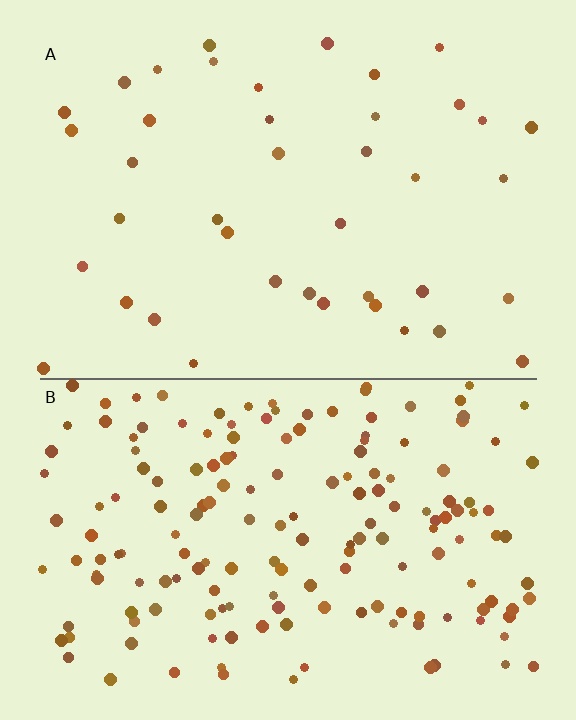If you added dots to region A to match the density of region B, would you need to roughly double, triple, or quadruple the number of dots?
Approximately quadruple.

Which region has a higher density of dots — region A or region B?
B (the bottom).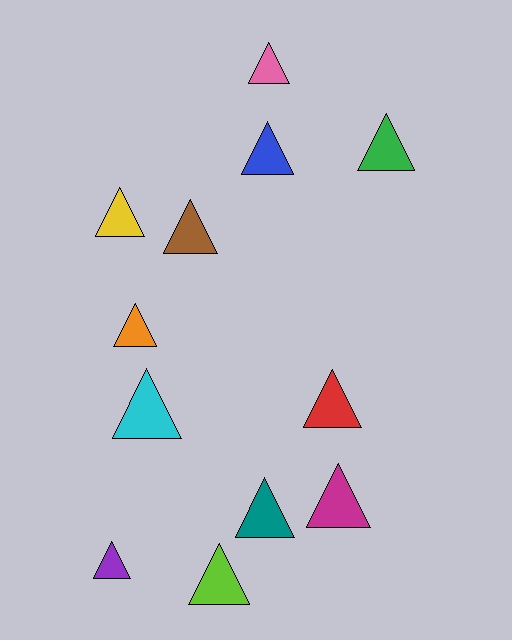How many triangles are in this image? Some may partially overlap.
There are 12 triangles.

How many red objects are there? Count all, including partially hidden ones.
There is 1 red object.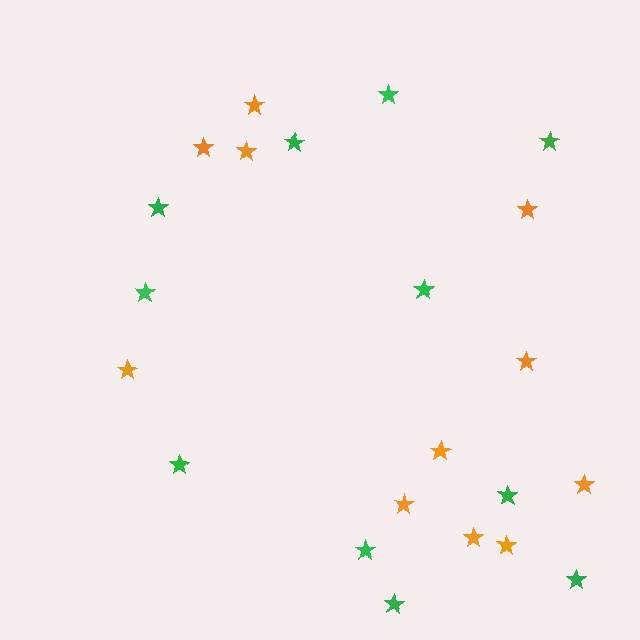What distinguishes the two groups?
There are 2 groups: one group of orange stars (11) and one group of green stars (11).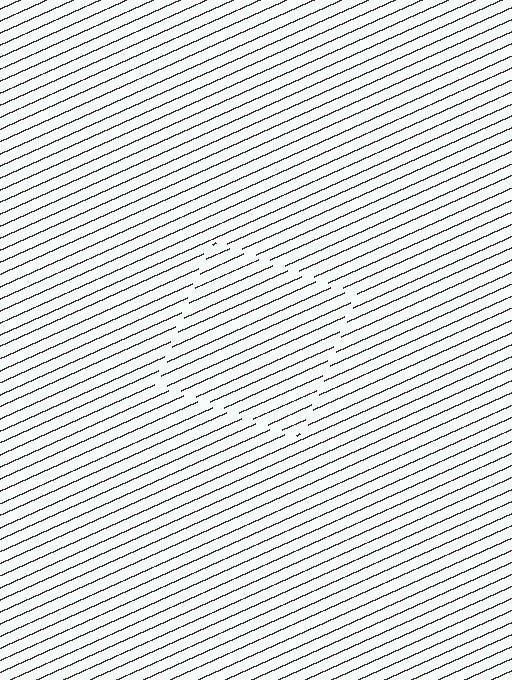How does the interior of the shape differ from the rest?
The interior of the shape contains the same grating, shifted by half a period — the contour is defined by the phase discontinuity where line-ends from the inner and outer gratings abut.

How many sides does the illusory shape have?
4 sides — the line-ends trace a square.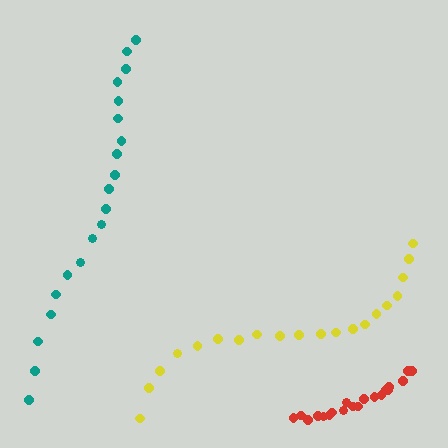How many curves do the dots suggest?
There are 3 distinct paths.